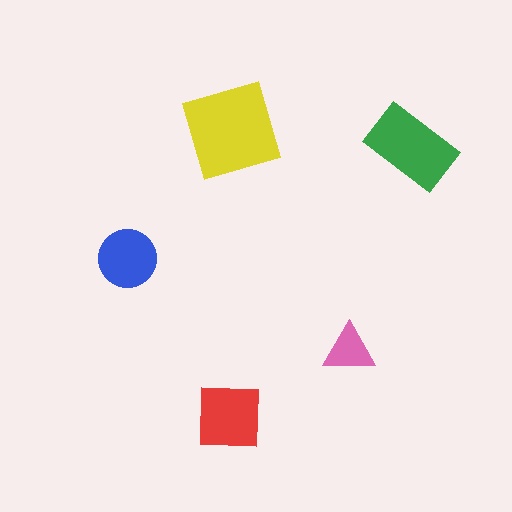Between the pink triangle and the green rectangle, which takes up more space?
The green rectangle.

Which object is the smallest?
The pink triangle.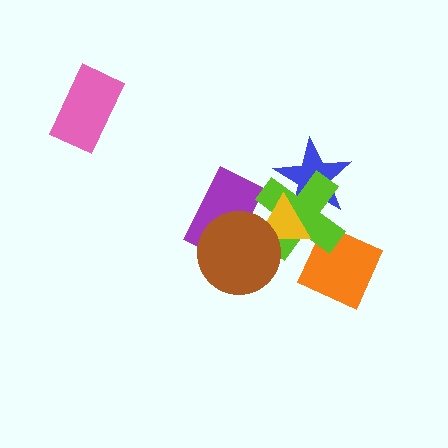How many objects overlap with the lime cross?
5 objects overlap with the lime cross.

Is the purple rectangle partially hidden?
Yes, it is partially covered by another shape.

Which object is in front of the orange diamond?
The lime cross is in front of the orange diamond.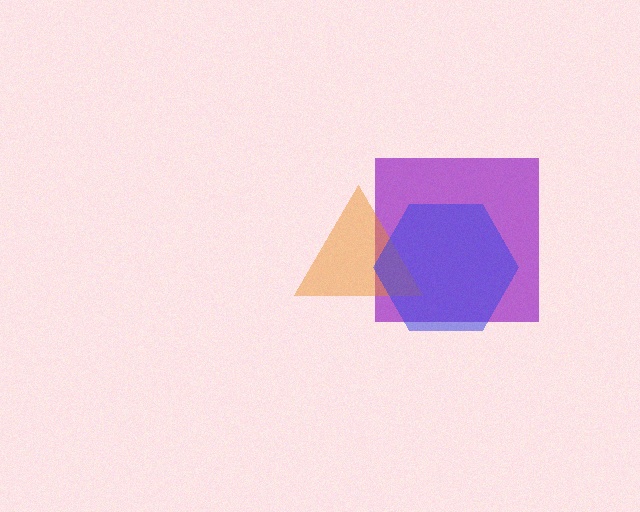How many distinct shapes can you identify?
There are 3 distinct shapes: a purple square, an orange triangle, a blue hexagon.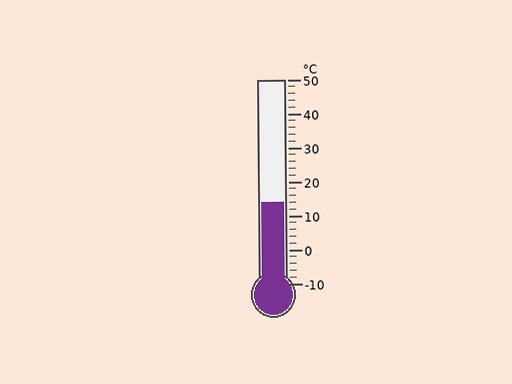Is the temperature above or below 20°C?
The temperature is below 20°C.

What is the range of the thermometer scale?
The thermometer scale ranges from -10°C to 50°C.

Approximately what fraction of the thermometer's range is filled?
The thermometer is filled to approximately 40% of its range.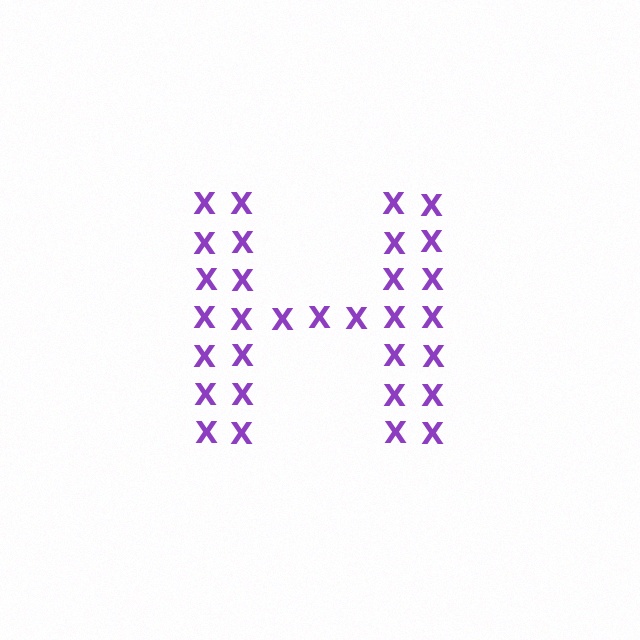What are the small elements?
The small elements are letter X's.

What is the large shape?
The large shape is the letter H.